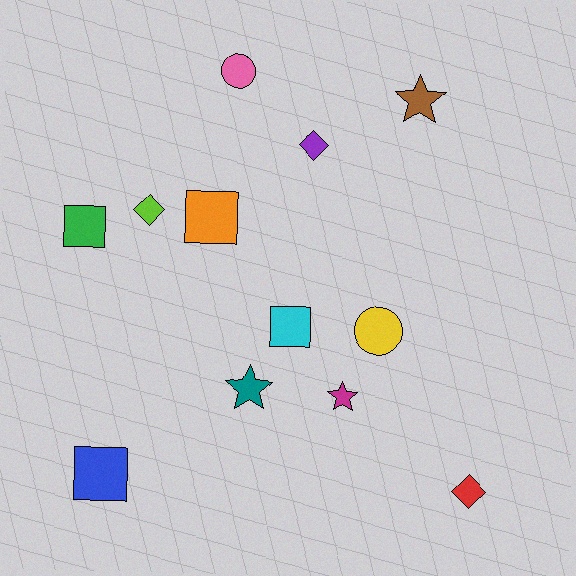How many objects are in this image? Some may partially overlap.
There are 12 objects.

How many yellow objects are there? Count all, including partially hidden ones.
There is 1 yellow object.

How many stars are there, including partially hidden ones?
There are 3 stars.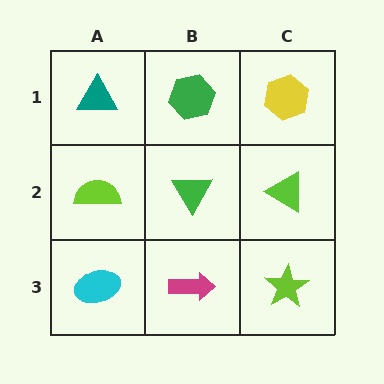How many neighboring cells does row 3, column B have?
3.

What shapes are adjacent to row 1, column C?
A lime triangle (row 2, column C), a green hexagon (row 1, column B).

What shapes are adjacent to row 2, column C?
A yellow hexagon (row 1, column C), a lime star (row 3, column C), a green triangle (row 2, column B).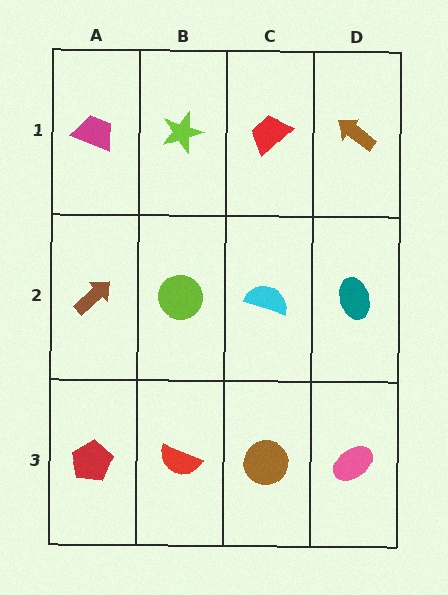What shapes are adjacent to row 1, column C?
A cyan semicircle (row 2, column C), a lime star (row 1, column B), a brown arrow (row 1, column D).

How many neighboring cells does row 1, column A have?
2.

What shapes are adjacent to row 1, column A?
A brown arrow (row 2, column A), a lime star (row 1, column B).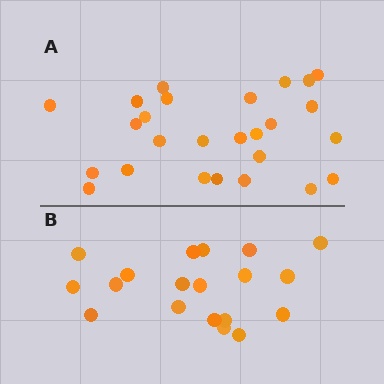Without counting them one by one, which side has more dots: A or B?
Region A (the top region) has more dots.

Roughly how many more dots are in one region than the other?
Region A has roughly 8 or so more dots than region B.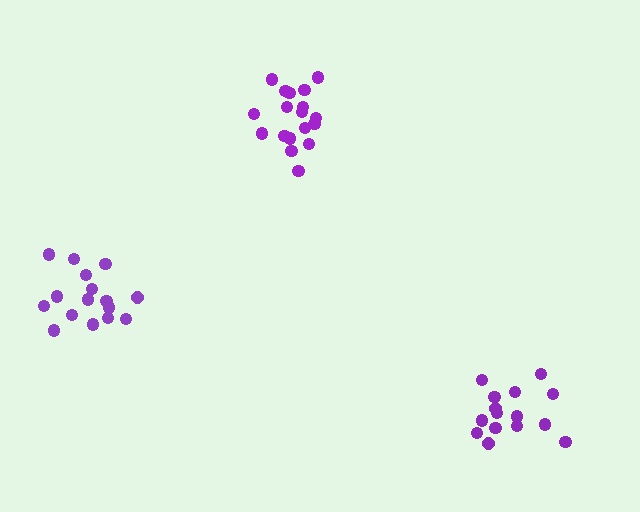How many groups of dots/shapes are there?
There are 3 groups.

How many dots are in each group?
Group 1: 16 dots, Group 2: 18 dots, Group 3: 15 dots (49 total).